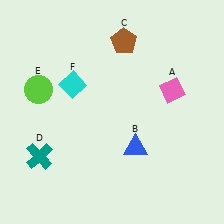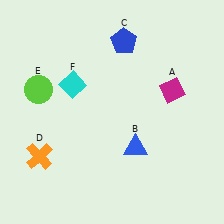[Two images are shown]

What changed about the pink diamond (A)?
In Image 1, A is pink. In Image 2, it changed to magenta.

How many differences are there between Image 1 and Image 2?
There are 3 differences between the two images.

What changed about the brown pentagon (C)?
In Image 1, C is brown. In Image 2, it changed to blue.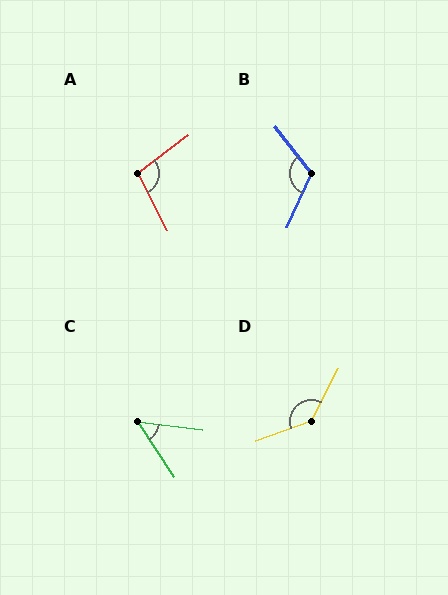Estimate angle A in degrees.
Approximately 100 degrees.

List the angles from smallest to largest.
C (49°), A (100°), B (118°), D (138°).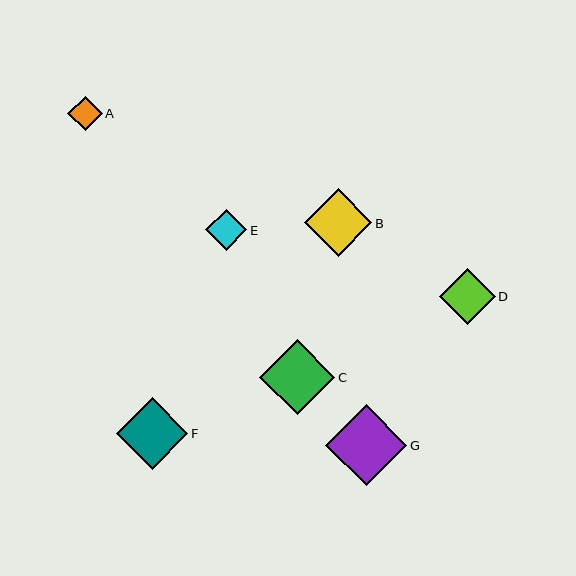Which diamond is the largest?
Diamond G is the largest with a size of approximately 81 pixels.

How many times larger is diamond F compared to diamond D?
Diamond F is approximately 1.3 times the size of diamond D.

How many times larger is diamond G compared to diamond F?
Diamond G is approximately 1.1 times the size of diamond F.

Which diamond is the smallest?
Diamond A is the smallest with a size of approximately 34 pixels.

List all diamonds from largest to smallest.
From largest to smallest: G, C, F, B, D, E, A.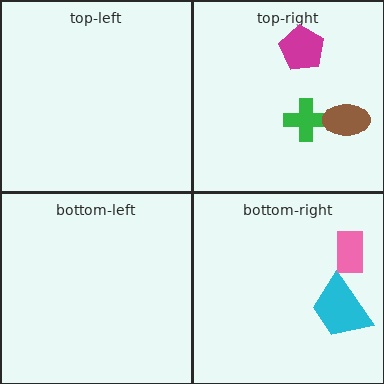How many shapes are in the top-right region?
3.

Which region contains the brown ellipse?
The top-right region.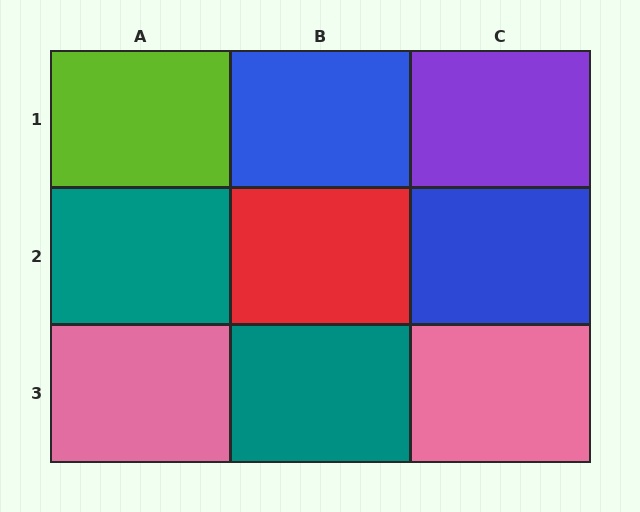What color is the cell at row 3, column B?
Teal.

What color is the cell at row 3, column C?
Pink.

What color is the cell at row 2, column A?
Teal.